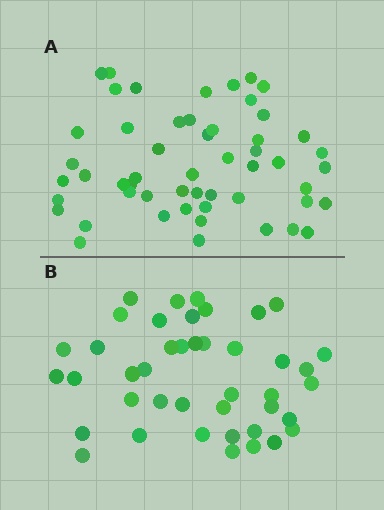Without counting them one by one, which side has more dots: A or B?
Region A (the top region) has more dots.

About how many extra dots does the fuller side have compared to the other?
Region A has roughly 12 or so more dots than region B.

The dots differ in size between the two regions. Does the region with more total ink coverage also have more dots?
No. Region B has more total ink coverage because its dots are larger, but region A actually contains more individual dots. Total area can be misleading — the number of items is what matters here.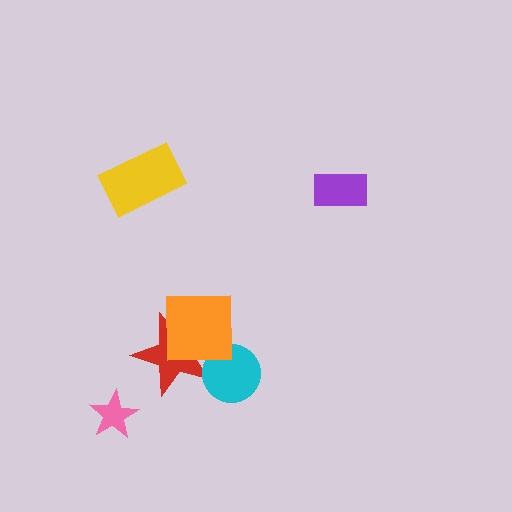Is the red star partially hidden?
Yes, it is partially covered by another shape.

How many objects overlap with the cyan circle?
2 objects overlap with the cyan circle.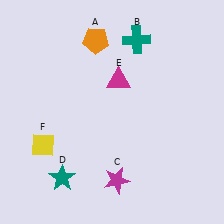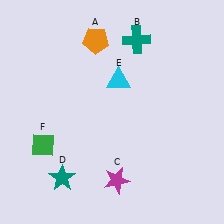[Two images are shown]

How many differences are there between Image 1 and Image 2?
There are 2 differences between the two images.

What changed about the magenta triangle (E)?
In Image 1, E is magenta. In Image 2, it changed to cyan.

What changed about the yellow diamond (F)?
In Image 1, F is yellow. In Image 2, it changed to green.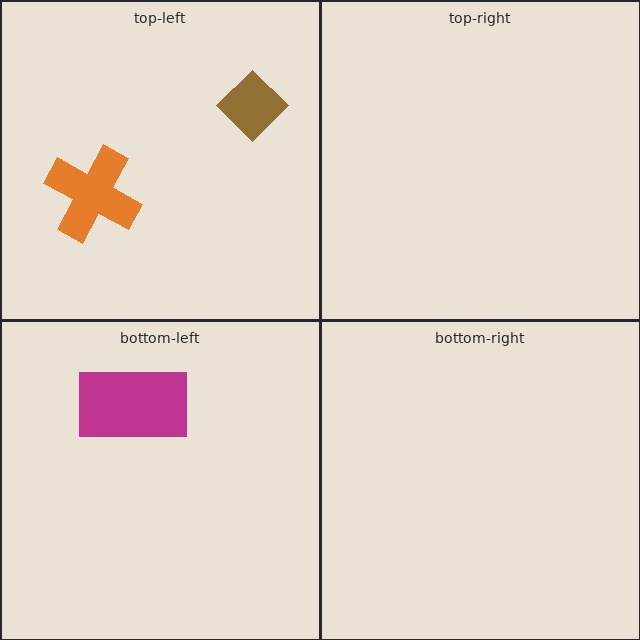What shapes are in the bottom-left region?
The magenta rectangle.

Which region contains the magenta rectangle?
The bottom-left region.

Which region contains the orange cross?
The top-left region.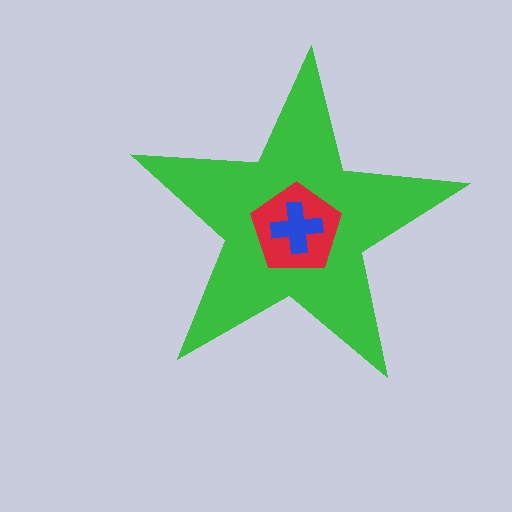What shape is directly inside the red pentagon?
The blue cross.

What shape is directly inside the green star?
The red pentagon.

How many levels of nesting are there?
3.